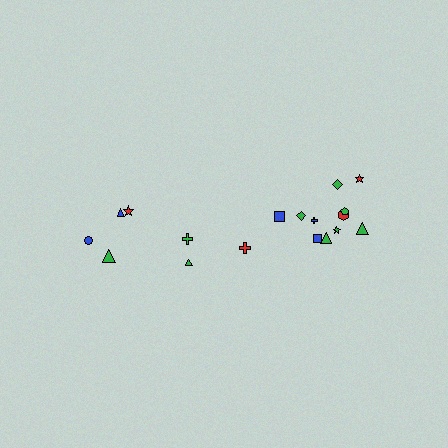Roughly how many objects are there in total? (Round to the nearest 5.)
Roughly 20 objects in total.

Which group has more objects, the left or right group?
The right group.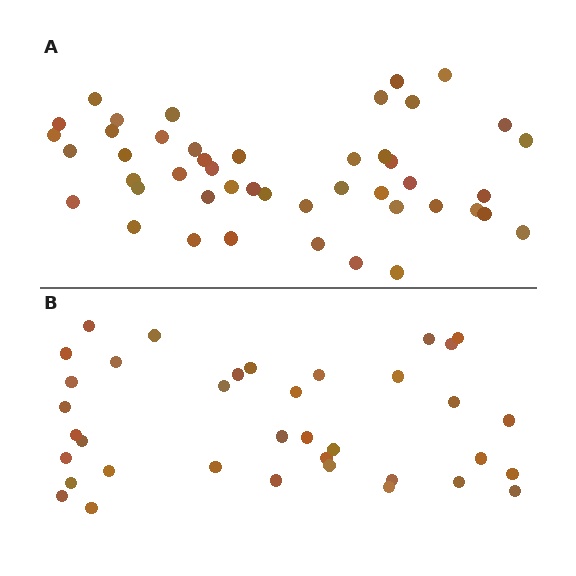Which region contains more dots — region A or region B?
Region A (the top region) has more dots.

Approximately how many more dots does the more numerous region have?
Region A has roughly 8 or so more dots than region B.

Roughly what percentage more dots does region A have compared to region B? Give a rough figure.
About 25% more.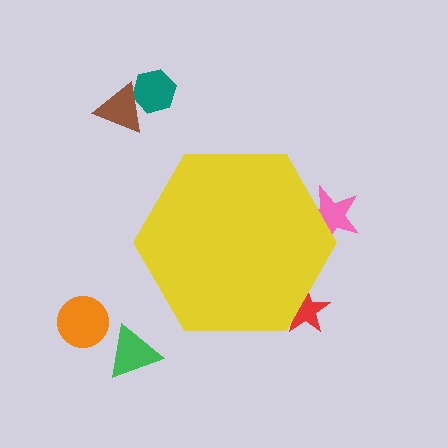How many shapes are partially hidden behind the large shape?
2 shapes are partially hidden.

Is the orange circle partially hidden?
No, the orange circle is fully visible.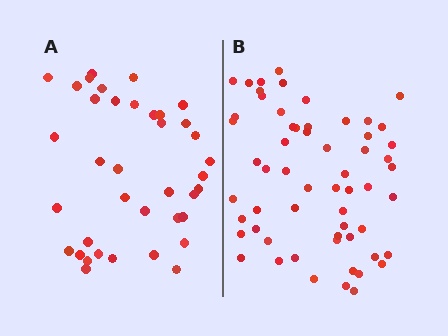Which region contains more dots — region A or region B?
Region B (the right region) has more dots.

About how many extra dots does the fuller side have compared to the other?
Region B has approximately 20 more dots than region A.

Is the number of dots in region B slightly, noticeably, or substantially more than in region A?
Region B has substantially more. The ratio is roughly 1.6 to 1.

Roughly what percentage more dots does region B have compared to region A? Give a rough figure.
About 55% more.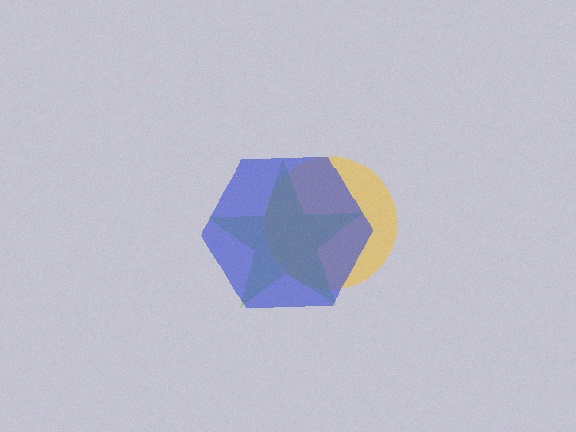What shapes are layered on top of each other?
The layered shapes are: a yellow circle, a lime star, a blue hexagon.